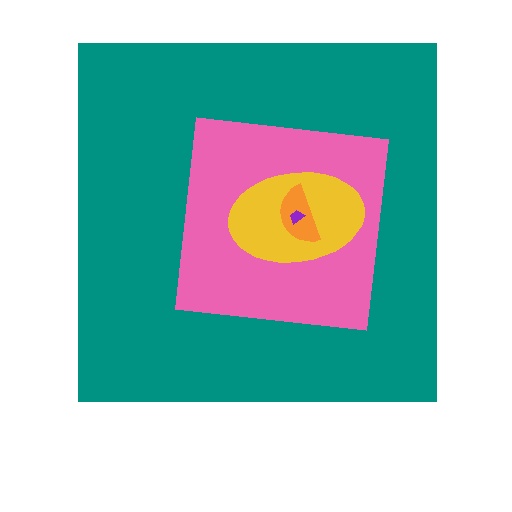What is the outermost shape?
The teal square.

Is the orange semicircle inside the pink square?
Yes.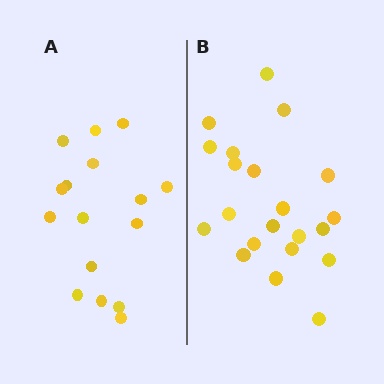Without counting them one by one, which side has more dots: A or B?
Region B (the right region) has more dots.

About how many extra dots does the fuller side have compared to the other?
Region B has about 5 more dots than region A.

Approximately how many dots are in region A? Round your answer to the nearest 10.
About 20 dots. (The exact count is 16, which rounds to 20.)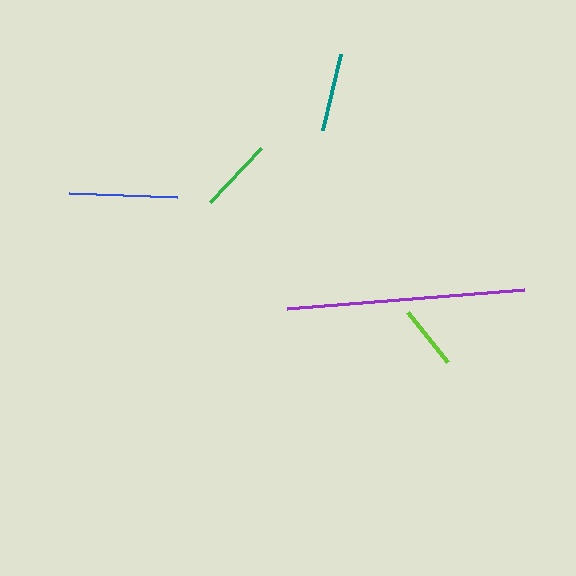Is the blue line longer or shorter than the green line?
The blue line is longer than the green line.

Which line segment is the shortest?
The lime line is the shortest at approximately 64 pixels.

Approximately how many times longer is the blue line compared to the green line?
The blue line is approximately 1.5 times the length of the green line.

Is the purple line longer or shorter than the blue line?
The purple line is longer than the blue line.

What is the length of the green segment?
The green segment is approximately 74 pixels long.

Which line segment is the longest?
The purple line is the longest at approximately 238 pixels.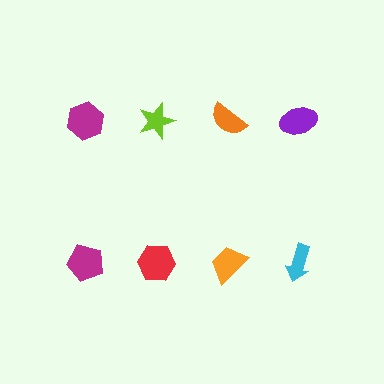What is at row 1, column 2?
A lime star.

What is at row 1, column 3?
An orange semicircle.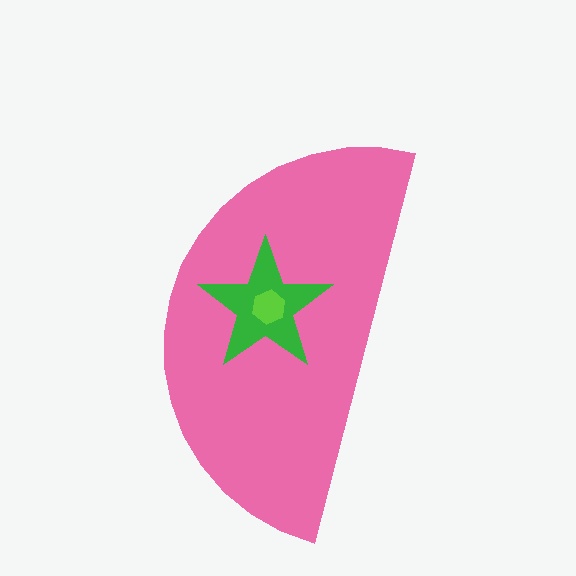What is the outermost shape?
The pink semicircle.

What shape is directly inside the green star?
The lime hexagon.